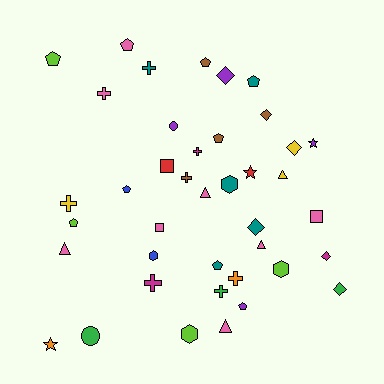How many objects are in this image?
There are 40 objects.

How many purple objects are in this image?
There are 4 purple objects.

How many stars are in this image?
There are 3 stars.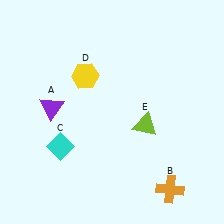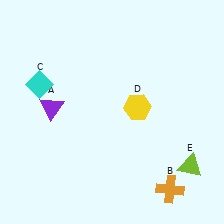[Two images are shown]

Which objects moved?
The objects that moved are: the cyan diamond (C), the yellow hexagon (D), the lime triangle (E).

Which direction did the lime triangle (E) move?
The lime triangle (E) moved right.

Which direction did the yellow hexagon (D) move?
The yellow hexagon (D) moved right.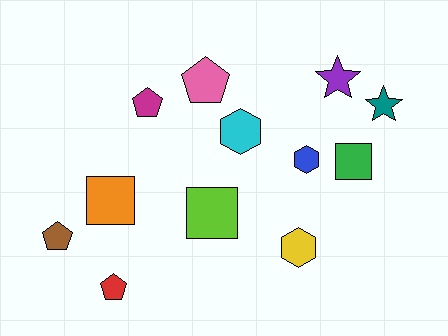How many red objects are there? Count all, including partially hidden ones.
There is 1 red object.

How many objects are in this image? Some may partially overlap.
There are 12 objects.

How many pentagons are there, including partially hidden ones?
There are 4 pentagons.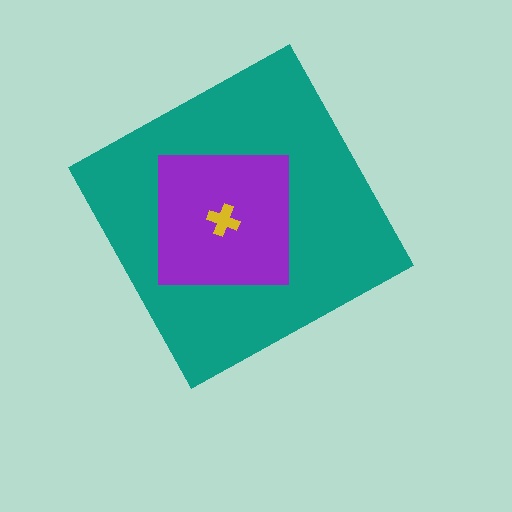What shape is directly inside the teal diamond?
The purple square.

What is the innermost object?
The yellow cross.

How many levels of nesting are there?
3.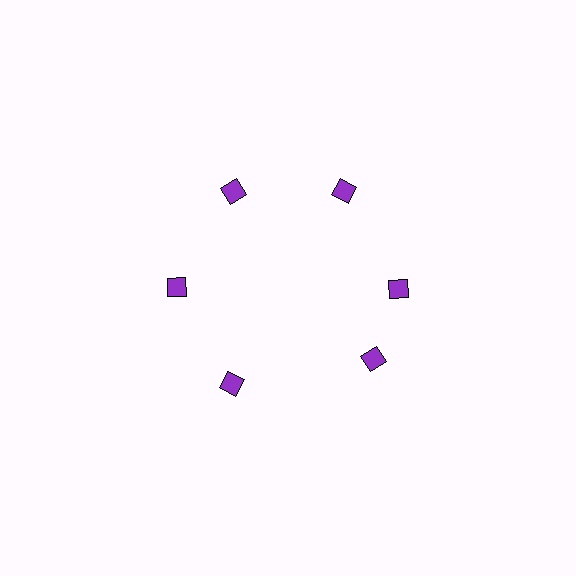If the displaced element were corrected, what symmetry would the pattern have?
It would have 6-fold rotational symmetry — the pattern would map onto itself every 60 degrees.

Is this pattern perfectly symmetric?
No. The 6 purple diamonds are arranged in a ring, but one element near the 5 o'clock position is rotated out of alignment along the ring, breaking the 6-fold rotational symmetry.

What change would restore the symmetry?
The symmetry would be restored by rotating it back into even spacing with its neighbors so that all 6 diamonds sit at equal angles and equal distance from the center.